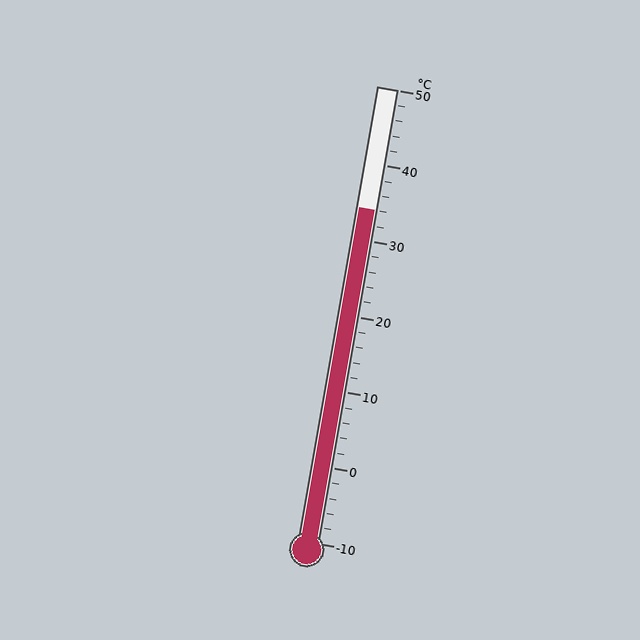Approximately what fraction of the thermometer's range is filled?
The thermometer is filled to approximately 75% of its range.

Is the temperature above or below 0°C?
The temperature is above 0°C.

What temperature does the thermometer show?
The thermometer shows approximately 34°C.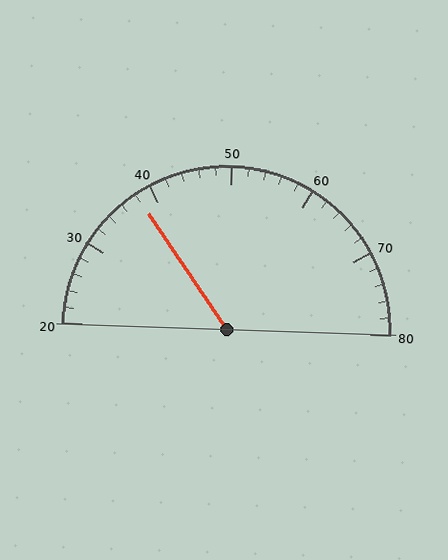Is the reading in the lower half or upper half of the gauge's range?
The reading is in the lower half of the range (20 to 80).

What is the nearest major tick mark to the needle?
The nearest major tick mark is 40.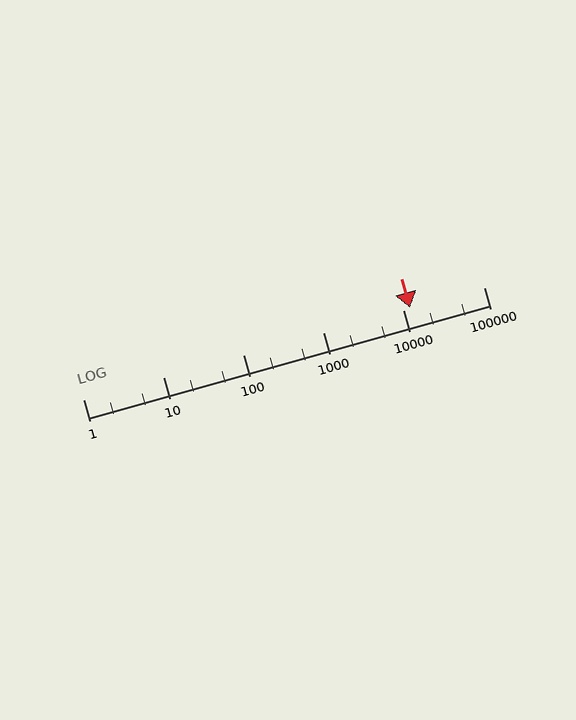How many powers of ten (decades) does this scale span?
The scale spans 5 decades, from 1 to 100000.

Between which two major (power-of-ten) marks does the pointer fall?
The pointer is between 10000 and 100000.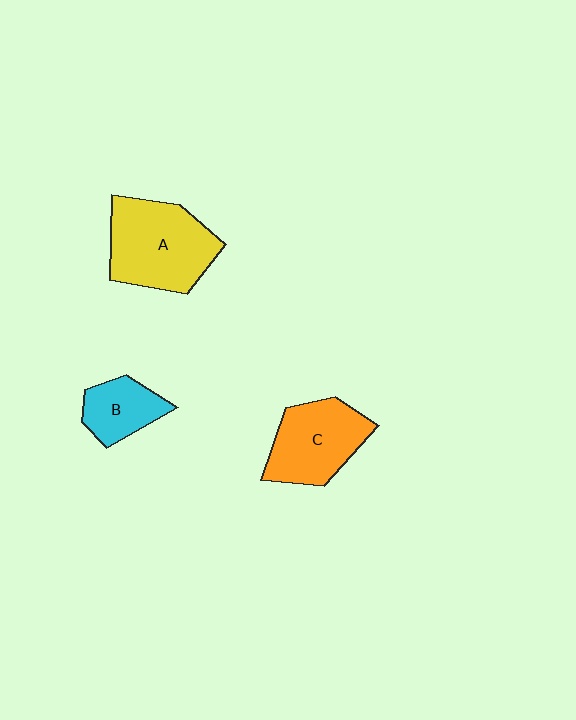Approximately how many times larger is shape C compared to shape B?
Approximately 1.6 times.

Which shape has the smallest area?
Shape B (cyan).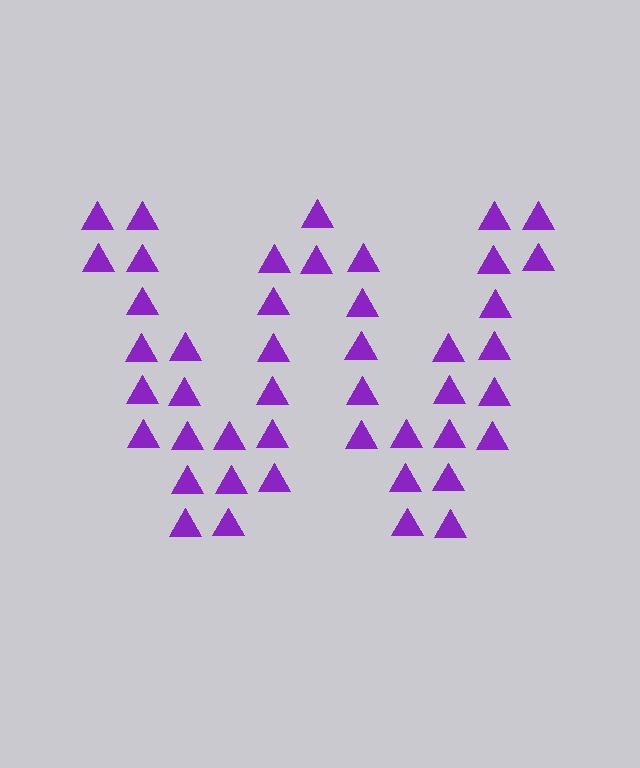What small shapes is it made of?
It is made of small triangles.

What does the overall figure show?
The overall figure shows the letter W.